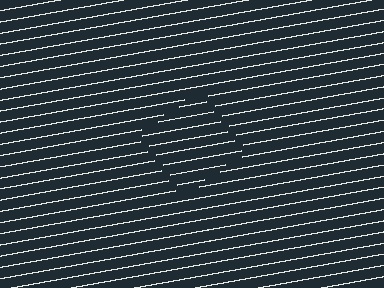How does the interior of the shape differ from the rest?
The interior of the shape contains the same grating, shifted by half a period — the contour is defined by the phase discontinuity where line-ends from the inner and outer gratings abut.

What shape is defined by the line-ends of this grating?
An illusory square. The interior of the shape contains the same grating, shifted by half a period — the contour is defined by the phase discontinuity where line-ends from the inner and outer gratings abut.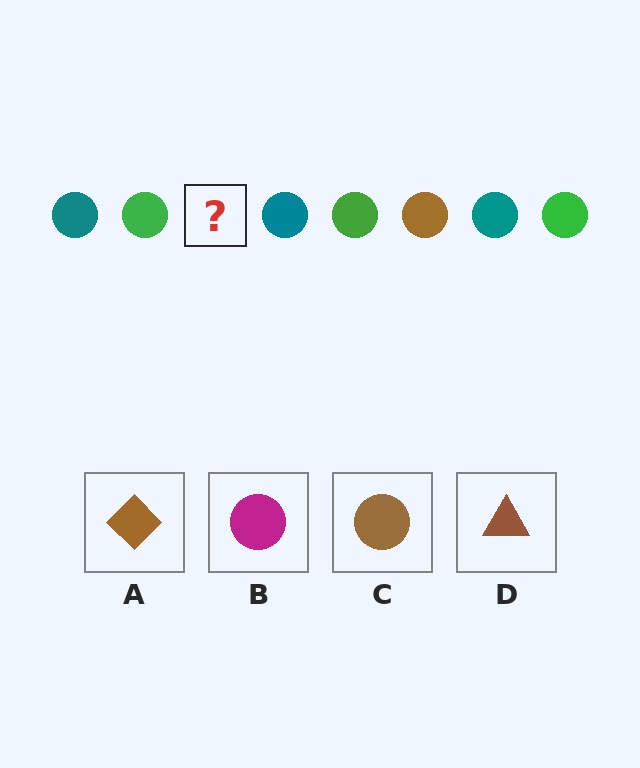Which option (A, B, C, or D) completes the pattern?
C.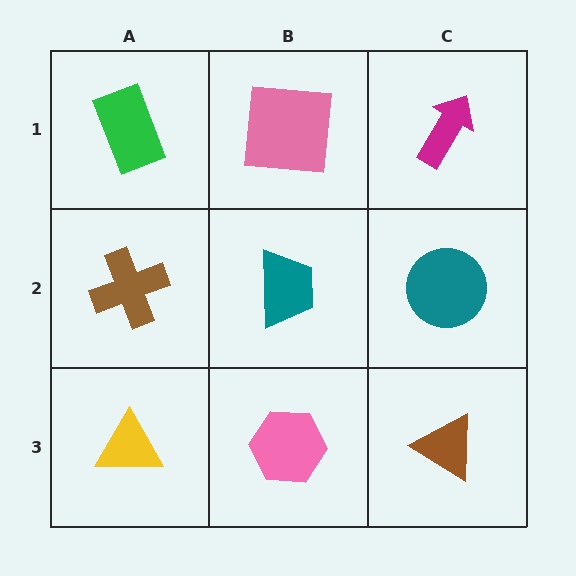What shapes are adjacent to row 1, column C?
A teal circle (row 2, column C), a pink square (row 1, column B).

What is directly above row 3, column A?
A brown cross.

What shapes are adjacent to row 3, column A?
A brown cross (row 2, column A), a pink hexagon (row 3, column B).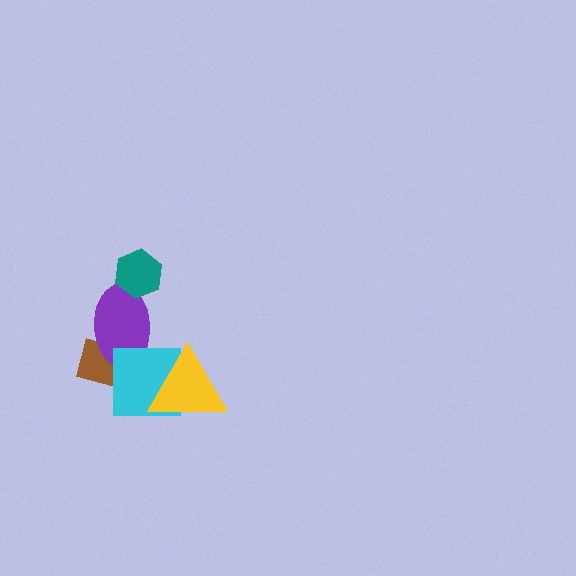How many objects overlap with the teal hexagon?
1 object overlaps with the teal hexagon.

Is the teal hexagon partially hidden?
No, no other shape covers it.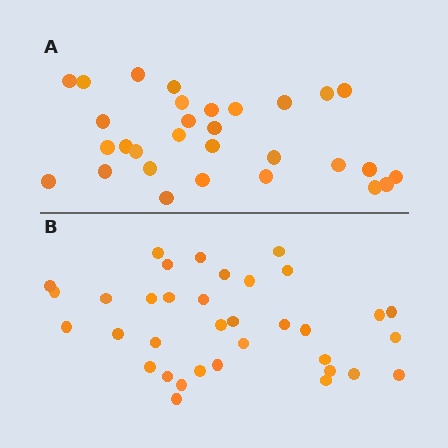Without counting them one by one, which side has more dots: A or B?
Region B (the bottom region) has more dots.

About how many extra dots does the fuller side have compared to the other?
Region B has about 5 more dots than region A.